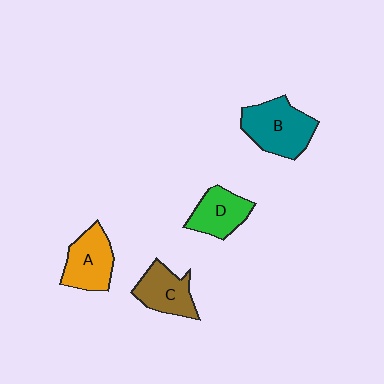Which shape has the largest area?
Shape B (teal).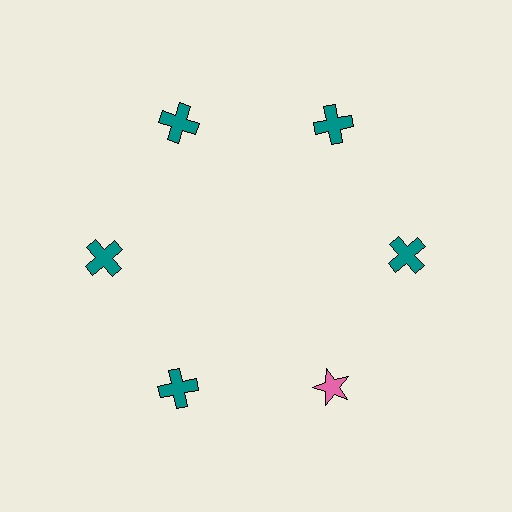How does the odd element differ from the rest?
It differs in both color (pink instead of teal) and shape (star instead of cross).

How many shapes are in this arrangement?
There are 6 shapes arranged in a ring pattern.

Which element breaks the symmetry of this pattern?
The pink star at roughly the 5 o'clock position breaks the symmetry. All other shapes are teal crosses.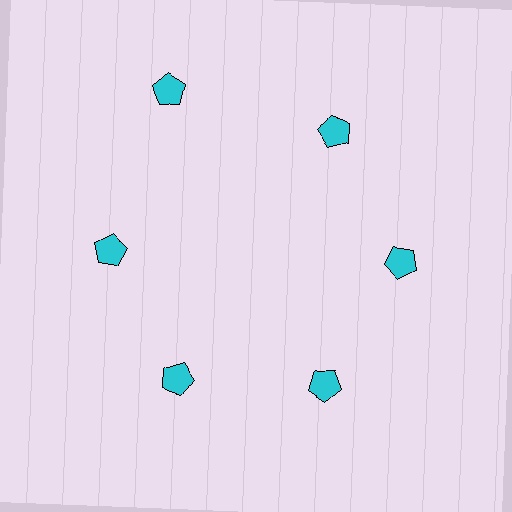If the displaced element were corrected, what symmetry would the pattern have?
It would have 6-fold rotational symmetry — the pattern would map onto itself every 60 degrees.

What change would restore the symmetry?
The symmetry would be restored by moving it inward, back onto the ring so that all 6 pentagons sit at equal angles and equal distance from the center.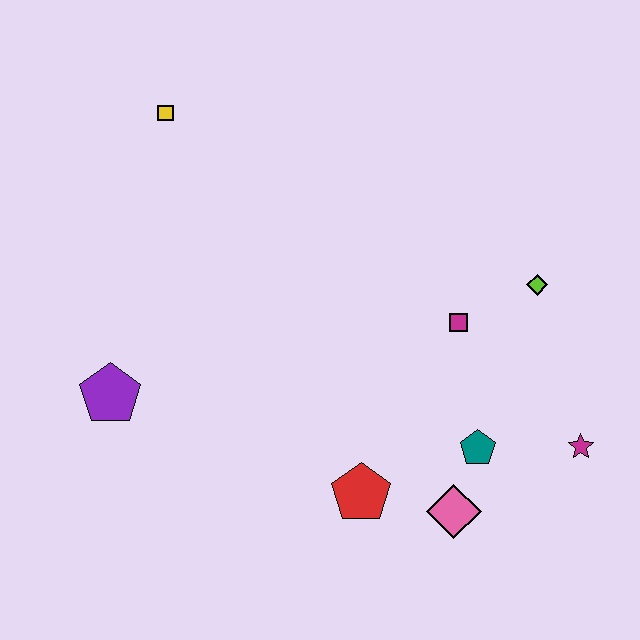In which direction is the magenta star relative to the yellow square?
The magenta star is to the right of the yellow square.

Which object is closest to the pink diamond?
The teal pentagon is closest to the pink diamond.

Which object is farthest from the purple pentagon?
The magenta star is farthest from the purple pentagon.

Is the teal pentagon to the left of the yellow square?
No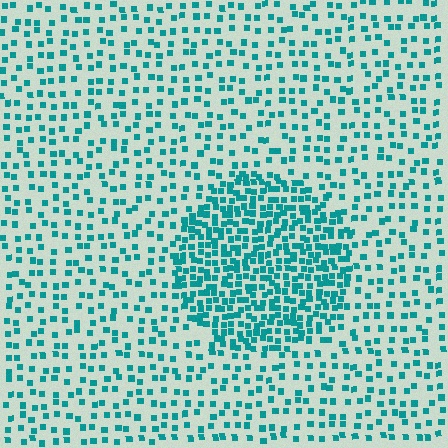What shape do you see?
I see a circle.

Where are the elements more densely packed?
The elements are more densely packed inside the circle boundary.